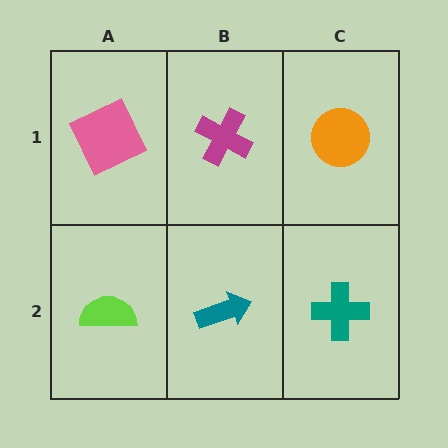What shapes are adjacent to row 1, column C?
A teal cross (row 2, column C), a magenta cross (row 1, column B).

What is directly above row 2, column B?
A magenta cross.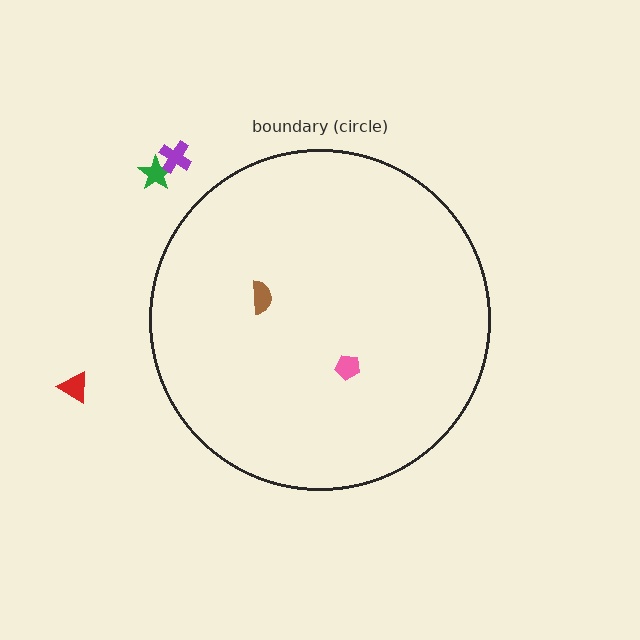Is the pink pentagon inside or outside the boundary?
Inside.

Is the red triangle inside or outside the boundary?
Outside.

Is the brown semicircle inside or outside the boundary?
Inside.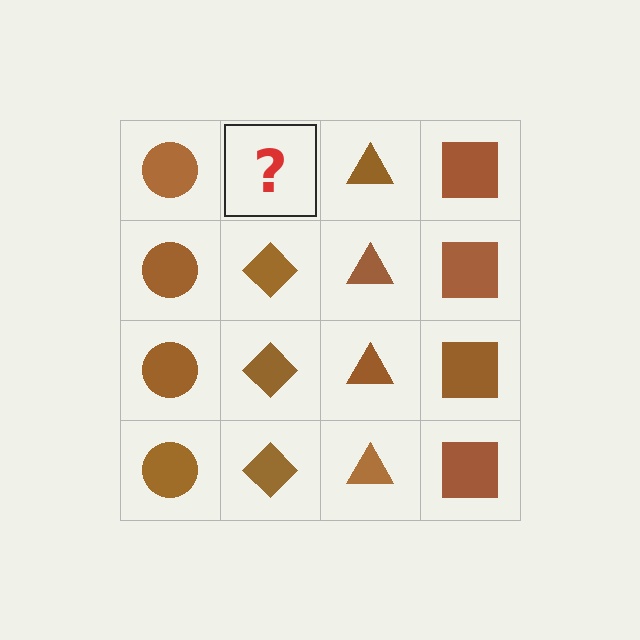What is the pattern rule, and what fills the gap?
The rule is that each column has a consistent shape. The gap should be filled with a brown diamond.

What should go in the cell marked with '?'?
The missing cell should contain a brown diamond.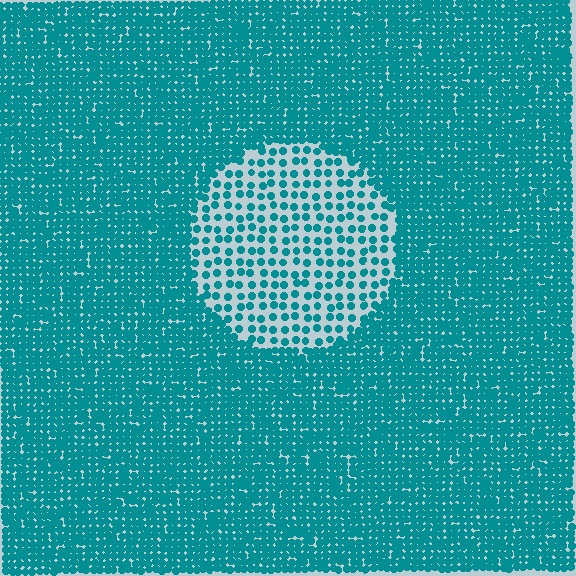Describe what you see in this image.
The image contains small teal elements arranged at two different densities. A circle-shaped region is visible where the elements are less densely packed than the surrounding area.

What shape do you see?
I see a circle.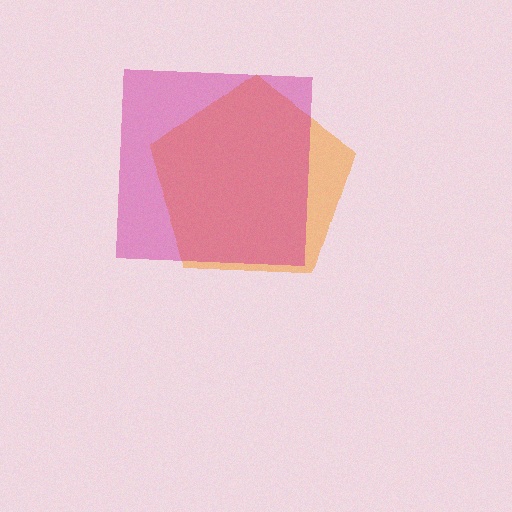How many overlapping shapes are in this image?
There are 2 overlapping shapes in the image.